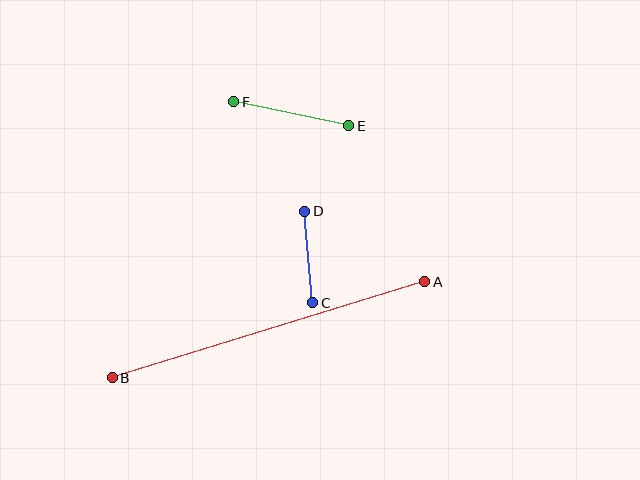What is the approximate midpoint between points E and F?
The midpoint is at approximately (291, 114) pixels.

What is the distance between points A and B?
The distance is approximately 327 pixels.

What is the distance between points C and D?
The distance is approximately 92 pixels.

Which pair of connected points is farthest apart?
Points A and B are farthest apart.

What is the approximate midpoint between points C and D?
The midpoint is at approximately (309, 257) pixels.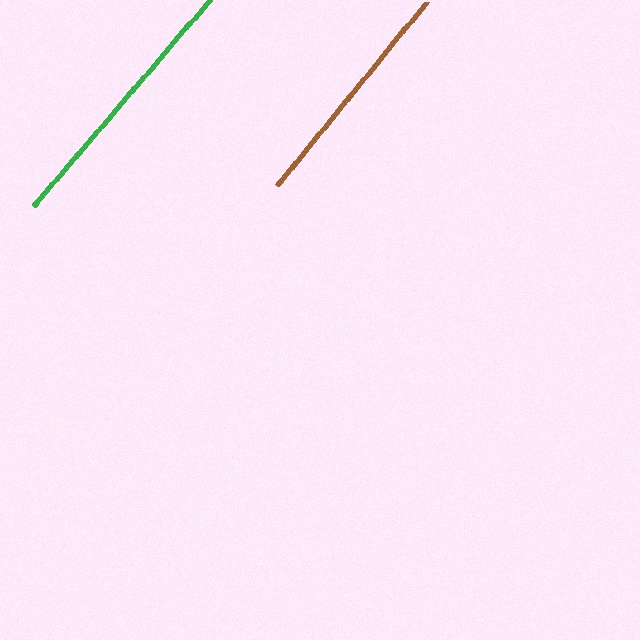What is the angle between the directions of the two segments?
Approximately 1 degree.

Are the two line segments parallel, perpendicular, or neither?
Parallel — their directions differ by only 1.5°.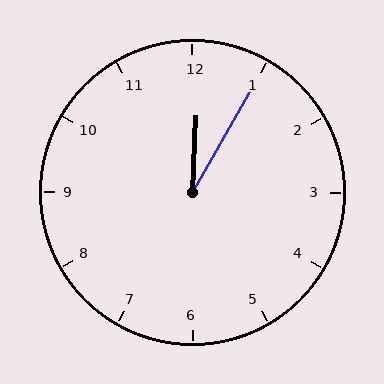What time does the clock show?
12:05.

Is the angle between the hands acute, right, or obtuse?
It is acute.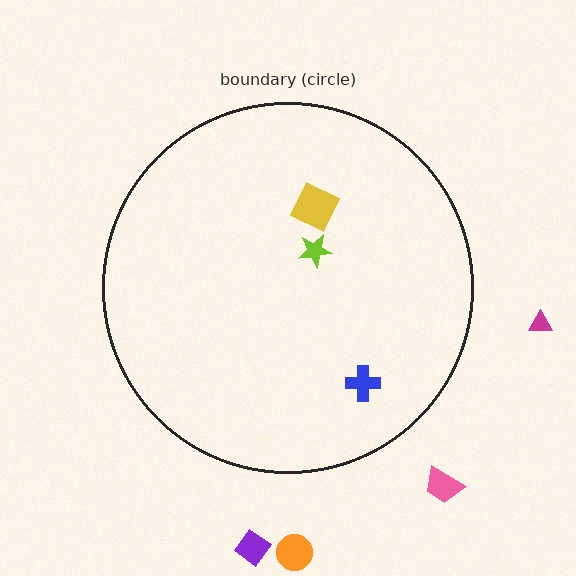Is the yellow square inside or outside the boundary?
Inside.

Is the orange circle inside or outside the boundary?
Outside.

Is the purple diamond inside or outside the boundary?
Outside.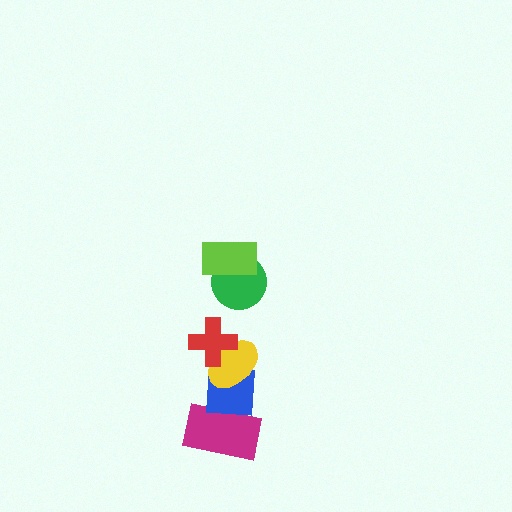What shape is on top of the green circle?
The lime rectangle is on top of the green circle.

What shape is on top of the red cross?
The green circle is on top of the red cross.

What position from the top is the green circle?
The green circle is 2nd from the top.